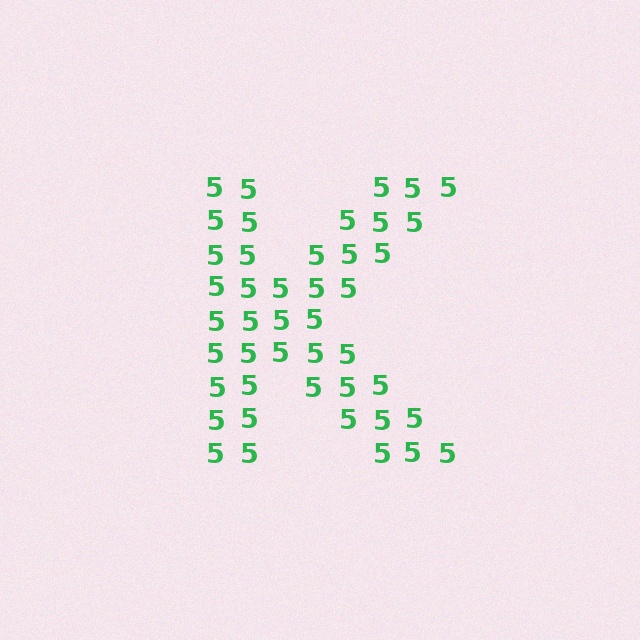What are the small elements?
The small elements are digit 5's.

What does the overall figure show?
The overall figure shows the letter K.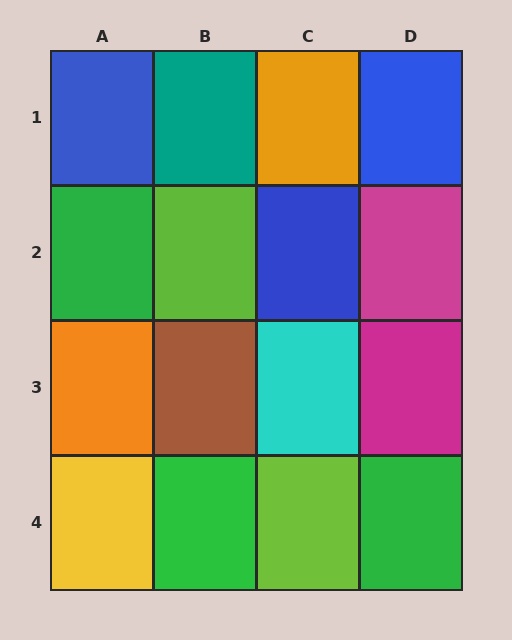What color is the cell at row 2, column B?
Lime.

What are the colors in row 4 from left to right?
Yellow, green, lime, green.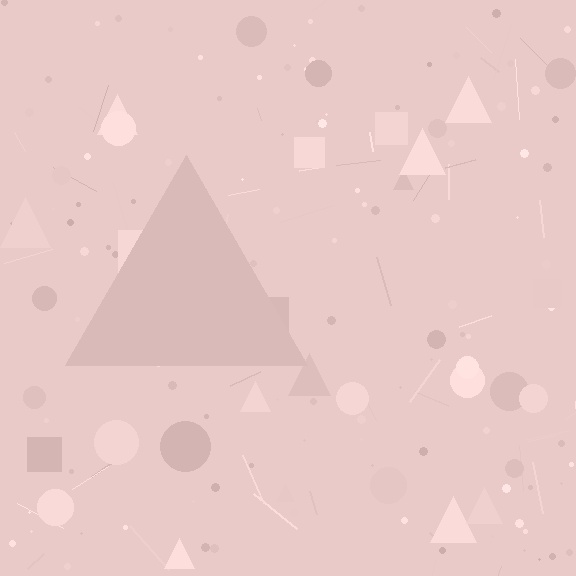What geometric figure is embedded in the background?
A triangle is embedded in the background.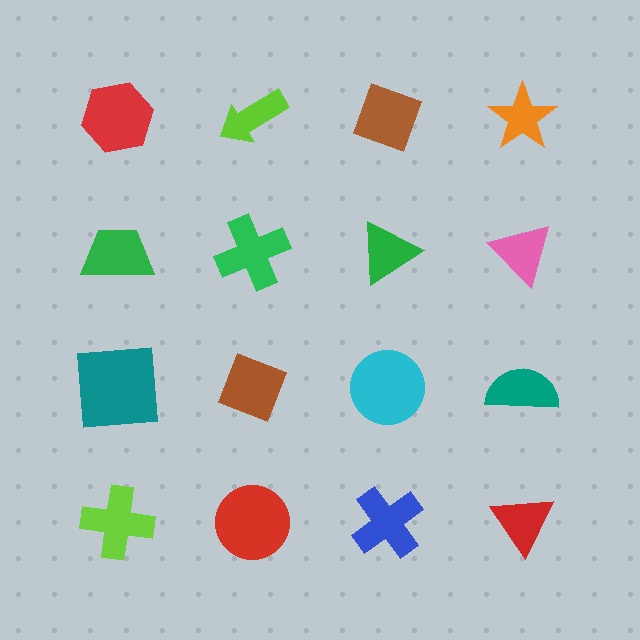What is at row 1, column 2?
A lime arrow.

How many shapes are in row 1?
4 shapes.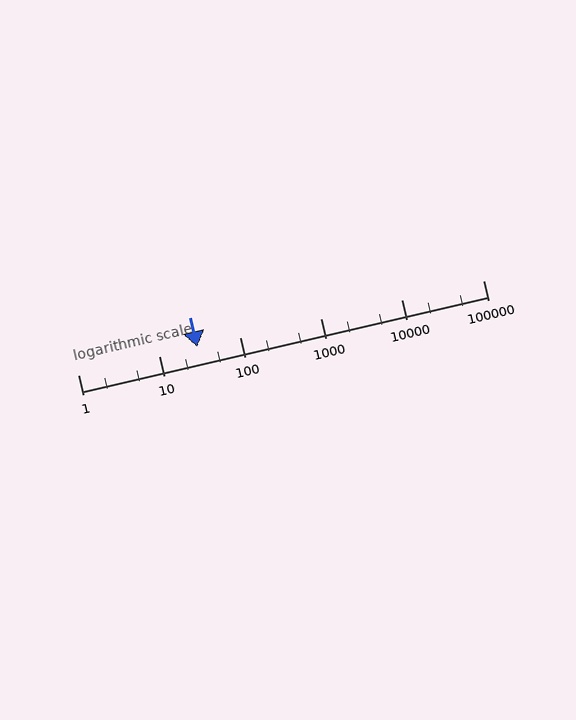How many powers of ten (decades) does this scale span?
The scale spans 5 decades, from 1 to 100000.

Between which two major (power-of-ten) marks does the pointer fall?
The pointer is between 10 and 100.